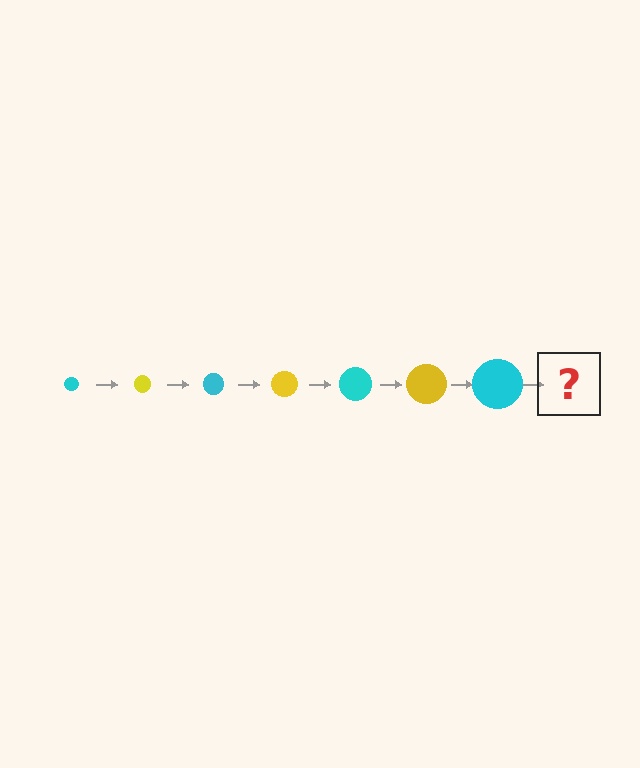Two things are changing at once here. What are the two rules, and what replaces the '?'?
The two rules are that the circle grows larger each step and the color cycles through cyan and yellow. The '?' should be a yellow circle, larger than the previous one.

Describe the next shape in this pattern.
It should be a yellow circle, larger than the previous one.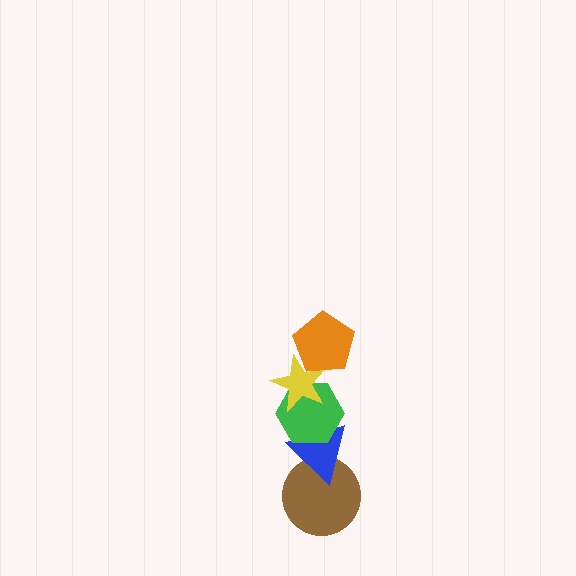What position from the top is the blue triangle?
The blue triangle is 4th from the top.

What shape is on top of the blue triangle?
The green hexagon is on top of the blue triangle.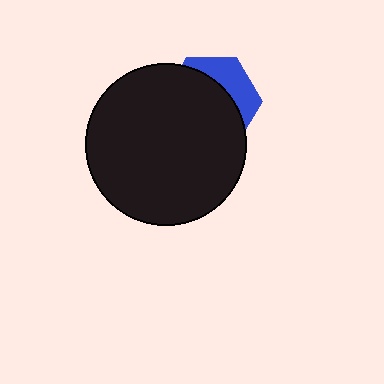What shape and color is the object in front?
The object in front is a black circle.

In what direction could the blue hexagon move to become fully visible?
The blue hexagon could move toward the upper-right. That would shift it out from behind the black circle entirely.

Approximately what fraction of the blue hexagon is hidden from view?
Roughly 69% of the blue hexagon is hidden behind the black circle.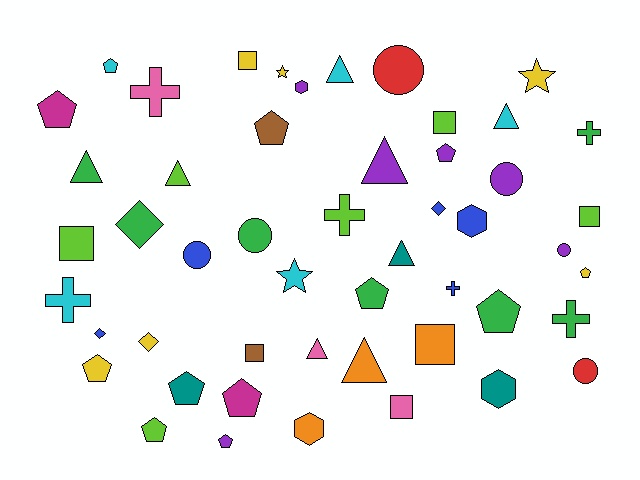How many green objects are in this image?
There are 7 green objects.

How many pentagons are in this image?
There are 12 pentagons.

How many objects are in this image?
There are 50 objects.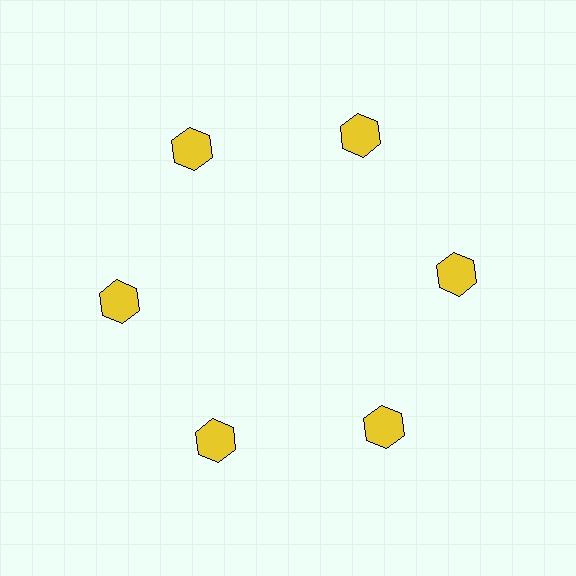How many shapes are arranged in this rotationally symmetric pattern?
There are 6 shapes, arranged in 6 groups of 1.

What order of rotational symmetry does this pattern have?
This pattern has 6-fold rotational symmetry.